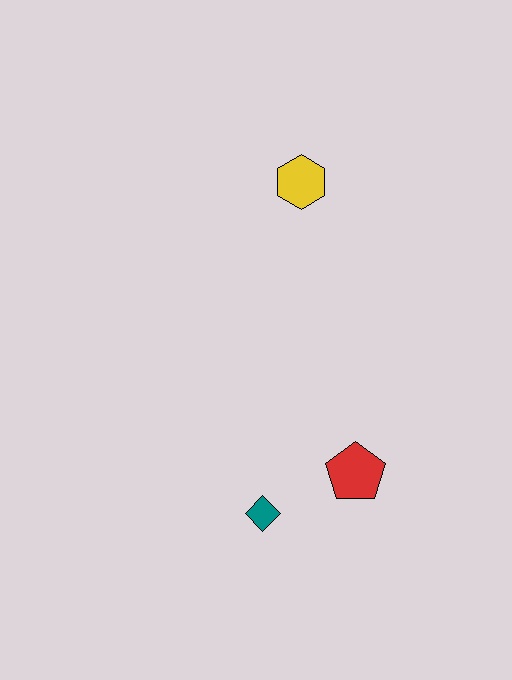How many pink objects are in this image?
There are no pink objects.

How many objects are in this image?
There are 3 objects.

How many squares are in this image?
There are no squares.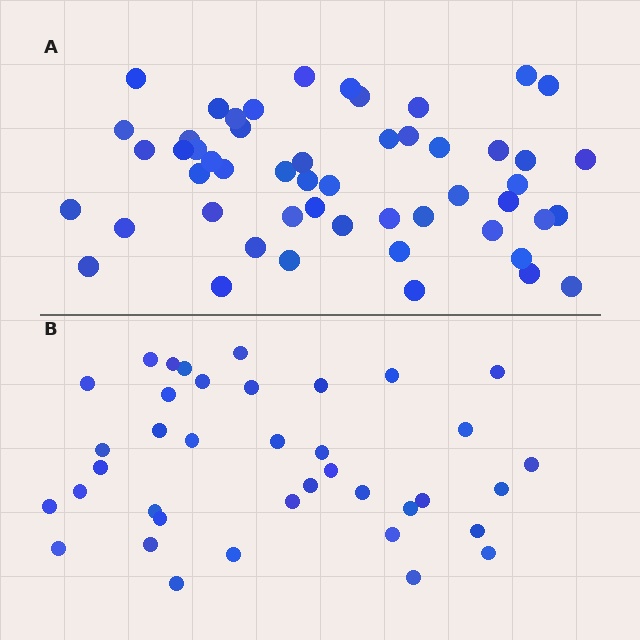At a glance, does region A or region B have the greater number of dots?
Region A (the top region) has more dots.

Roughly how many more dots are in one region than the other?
Region A has approximately 15 more dots than region B.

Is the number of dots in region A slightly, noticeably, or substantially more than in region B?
Region A has noticeably more, but not dramatically so. The ratio is roughly 1.4 to 1.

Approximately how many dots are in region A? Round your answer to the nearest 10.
About 50 dots. (The exact count is 52, which rounds to 50.)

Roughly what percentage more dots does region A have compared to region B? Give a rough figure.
About 35% more.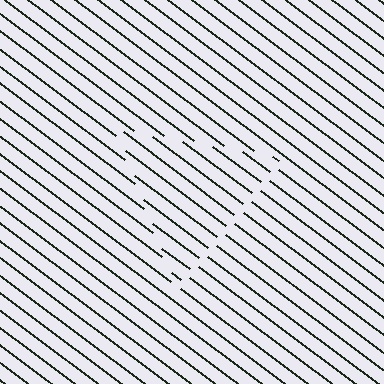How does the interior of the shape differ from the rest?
The interior of the shape contains the same grating, shifted by half a period — the contour is defined by the phase discontinuity where line-ends from the inner and outer gratings abut.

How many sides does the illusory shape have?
3 sides — the line-ends trace a triangle.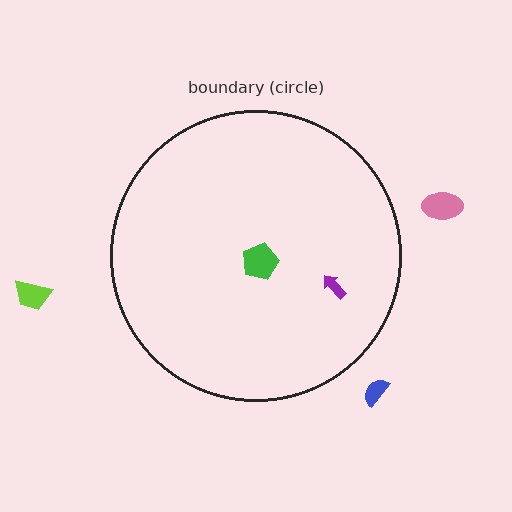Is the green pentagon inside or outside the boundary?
Inside.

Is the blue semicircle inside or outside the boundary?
Outside.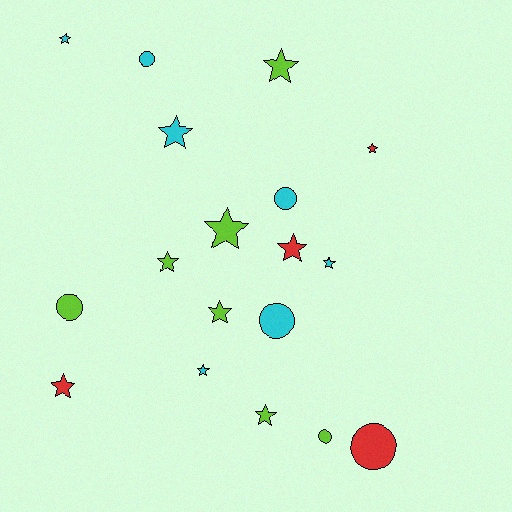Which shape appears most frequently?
Star, with 12 objects.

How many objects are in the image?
There are 18 objects.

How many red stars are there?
There are 3 red stars.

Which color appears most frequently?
Cyan, with 7 objects.